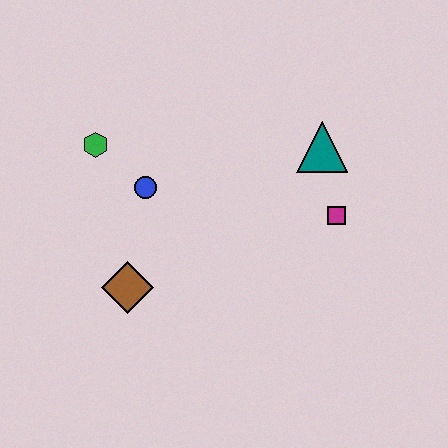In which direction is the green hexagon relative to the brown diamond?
The green hexagon is above the brown diamond.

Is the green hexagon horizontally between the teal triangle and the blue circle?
No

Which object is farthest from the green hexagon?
The magenta square is farthest from the green hexagon.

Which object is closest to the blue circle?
The green hexagon is closest to the blue circle.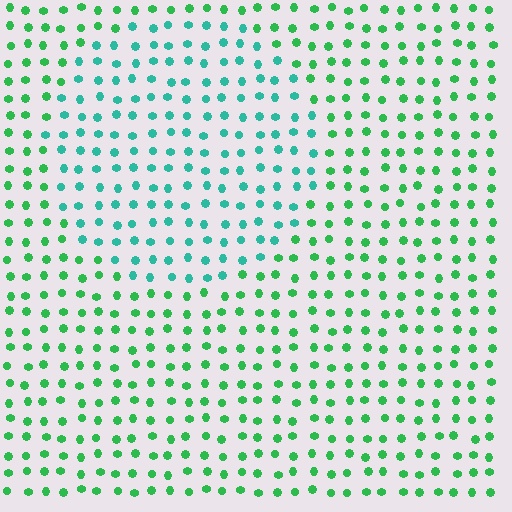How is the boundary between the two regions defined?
The boundary is defined purely by a slight shift in hue (about 35 degrees). Spacing, size, and orientation are identical on both sides.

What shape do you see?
I see a circle.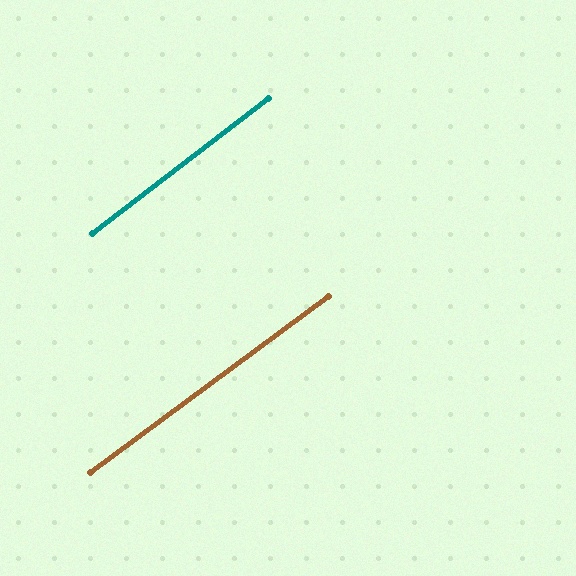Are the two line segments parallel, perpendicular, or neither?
Parallel — their directions differ by only 0.9°.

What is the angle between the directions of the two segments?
Approximately 1 degree.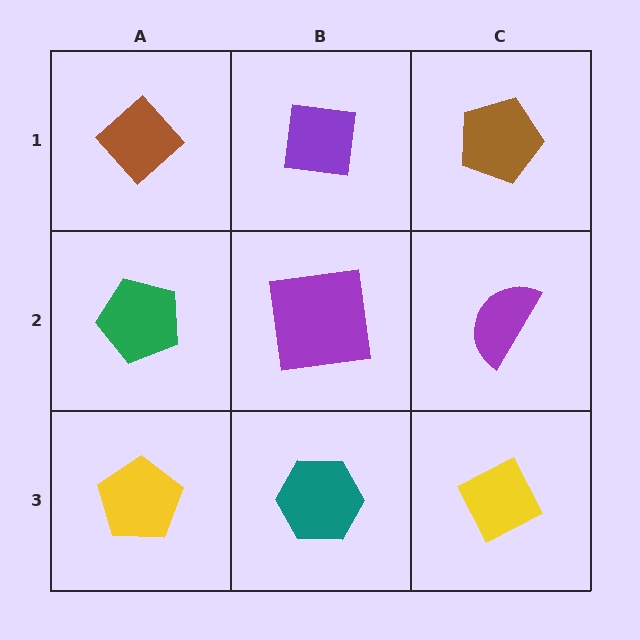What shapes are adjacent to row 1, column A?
A green pentagon (row 2, column A), a purple square (row 1, column B).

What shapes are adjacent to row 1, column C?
A purple semicircle (row 2, column C), a purple square (row 1, column B).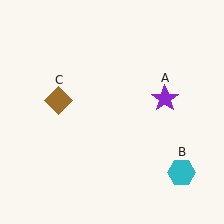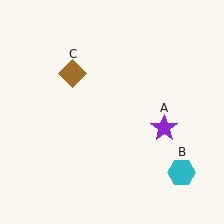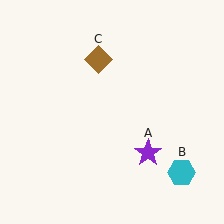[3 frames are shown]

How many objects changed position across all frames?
2 objects changed position: purple star (object A), brown diamond (object C).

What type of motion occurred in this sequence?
The purple star (object A), brown diamond (object C) rotated clockwise around the center of the scene.